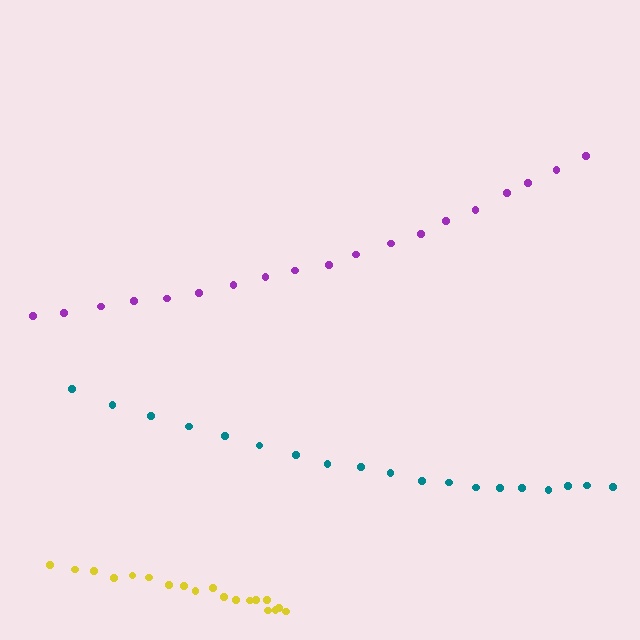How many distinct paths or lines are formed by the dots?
There are 3 distinct paths.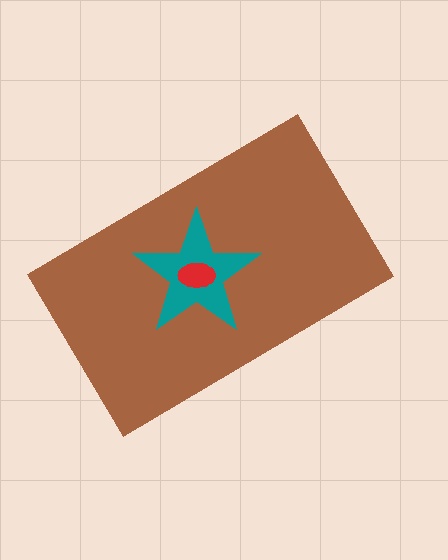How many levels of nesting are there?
3.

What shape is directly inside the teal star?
The red ellipse.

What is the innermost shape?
The red ellipse.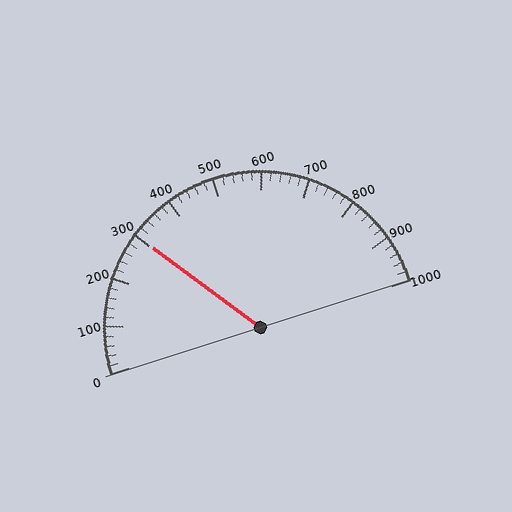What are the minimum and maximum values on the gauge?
The gauge ranges from 0 to 1000.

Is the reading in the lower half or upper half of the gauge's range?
The reading is in the lower half of the range (0 to 1000).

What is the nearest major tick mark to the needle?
The nearest major tick mark is 300.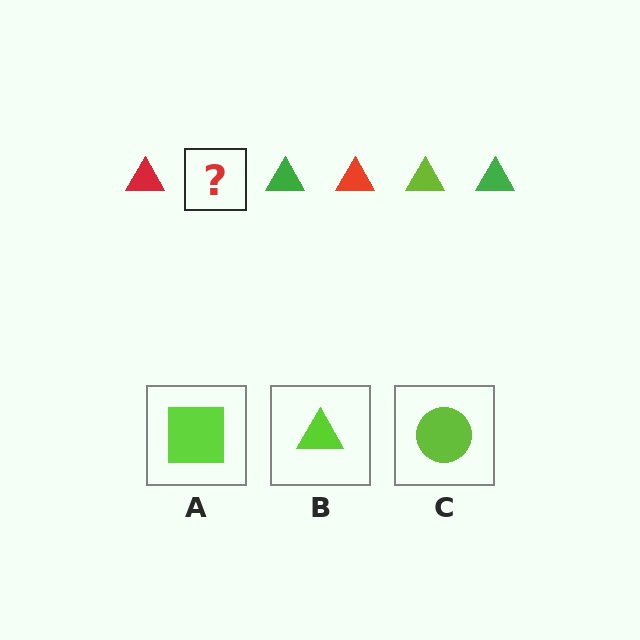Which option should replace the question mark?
Option B.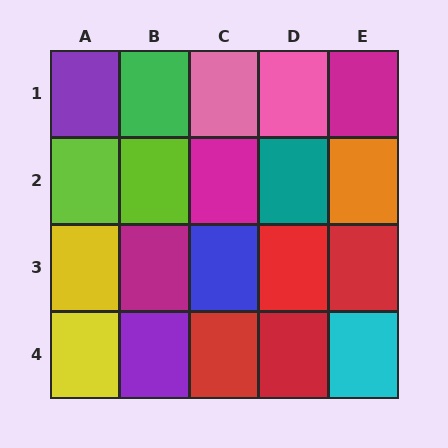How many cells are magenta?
3 cells are magenta.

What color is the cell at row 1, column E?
Magenta.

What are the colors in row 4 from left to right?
Yellow, purple, red, red, cyan.